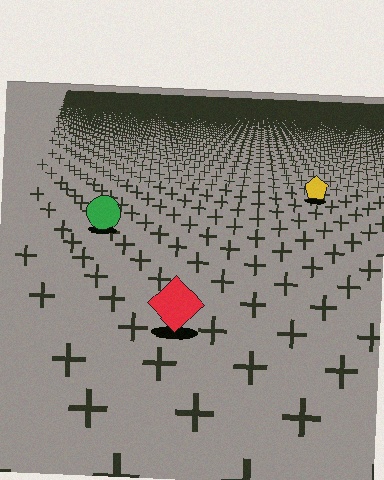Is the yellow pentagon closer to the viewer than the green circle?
No. The green circle is closer — you can tell from the texture gradient: the ground texture is coarser near it.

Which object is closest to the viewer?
The red diamond is closest. The texture marks near it are larger and more spread out.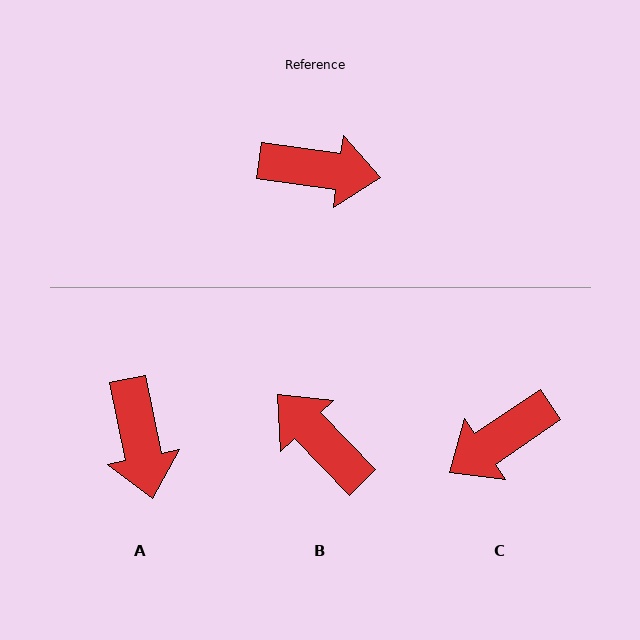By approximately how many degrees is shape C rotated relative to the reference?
Approximately 138 degrees clockwise.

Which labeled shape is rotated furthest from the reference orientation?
B, about 142 degrees away.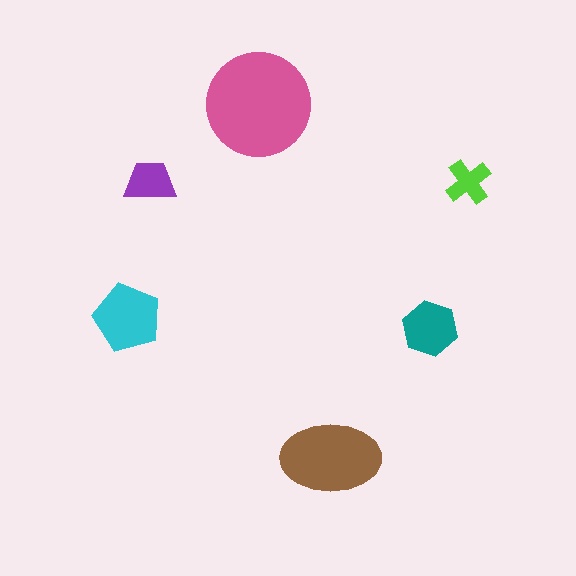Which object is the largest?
The pink circle.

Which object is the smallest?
The lime cross.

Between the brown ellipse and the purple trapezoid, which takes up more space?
The brown ellipse.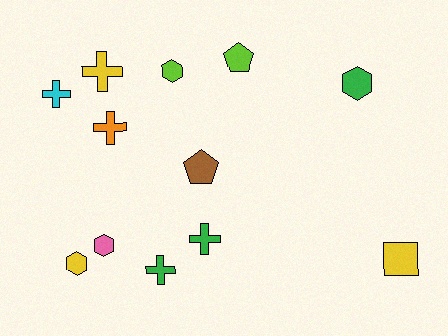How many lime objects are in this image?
There are 2 lime objects.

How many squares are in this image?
There is 1 square.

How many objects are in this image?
There are 12 objects.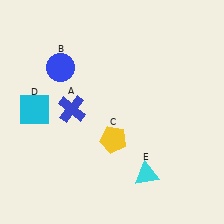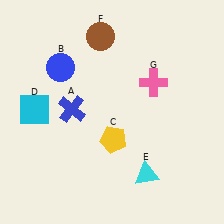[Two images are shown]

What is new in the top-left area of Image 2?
A brown circle (F) was added in the top-left area of Image 2.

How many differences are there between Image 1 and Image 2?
There are 2 differences between the two images.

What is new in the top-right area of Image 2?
A pink cross (G) was added in the top-right area of Image 2.